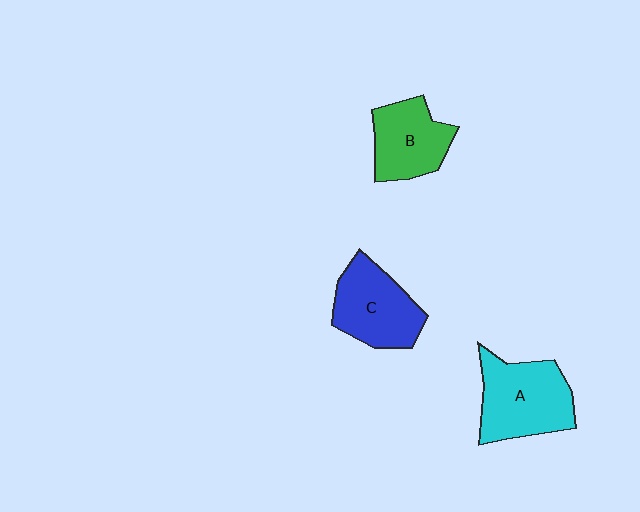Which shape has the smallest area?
Shape B (green).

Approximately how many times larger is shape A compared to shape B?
Approximately 1.3 times.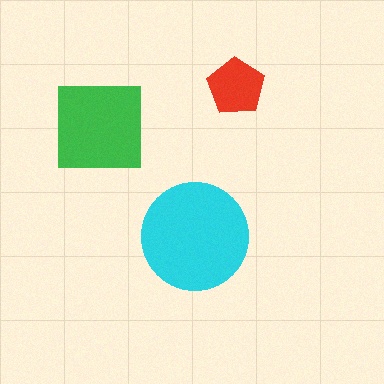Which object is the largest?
The cyan circle.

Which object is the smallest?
The red pentagon.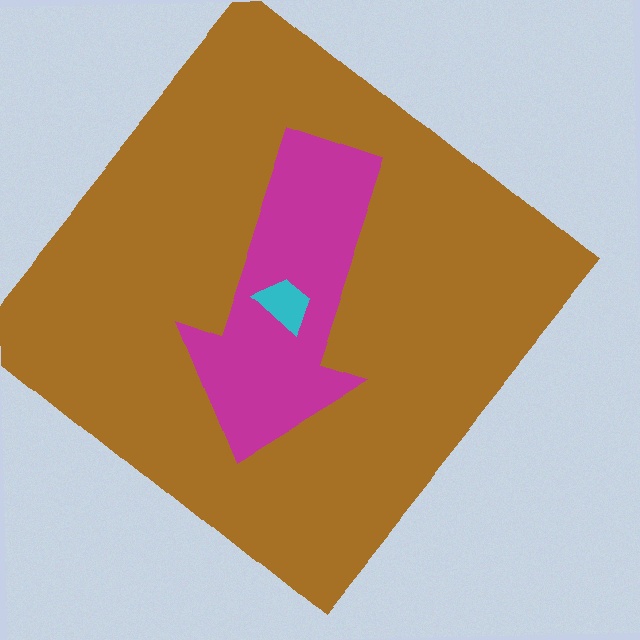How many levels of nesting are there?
3.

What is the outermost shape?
The brown diamond.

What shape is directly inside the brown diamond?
The magenta arrow.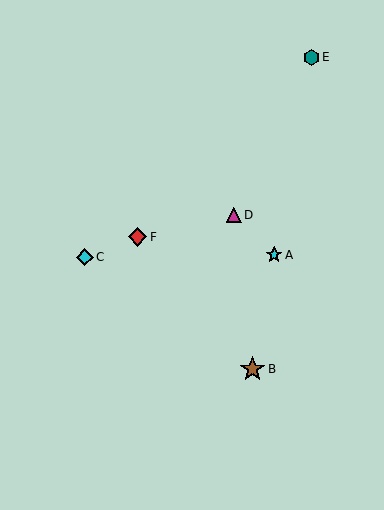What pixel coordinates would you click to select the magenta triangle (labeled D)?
Click at (234, 215) to select the magenta triangle D.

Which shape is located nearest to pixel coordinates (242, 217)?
The magenta triangle (labeled D) at (234, 215) is nearest to that location.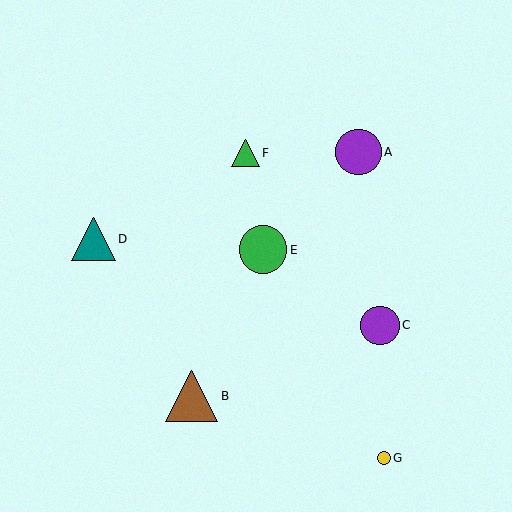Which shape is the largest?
The brown triangle (labeled B) is the largest.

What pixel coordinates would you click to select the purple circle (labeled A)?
Click at (358, 152) to select the purple circle A.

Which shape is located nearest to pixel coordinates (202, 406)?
The brown triangle (labeled B) at (192, 396) is nearest to that location.